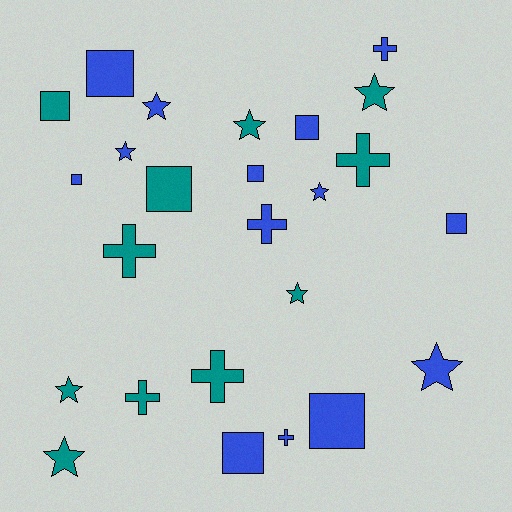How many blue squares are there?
There are 7 blue squares.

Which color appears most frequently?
Blue, with 14 objects.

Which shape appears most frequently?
Star, with 9 objects.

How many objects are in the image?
There are 25 objects.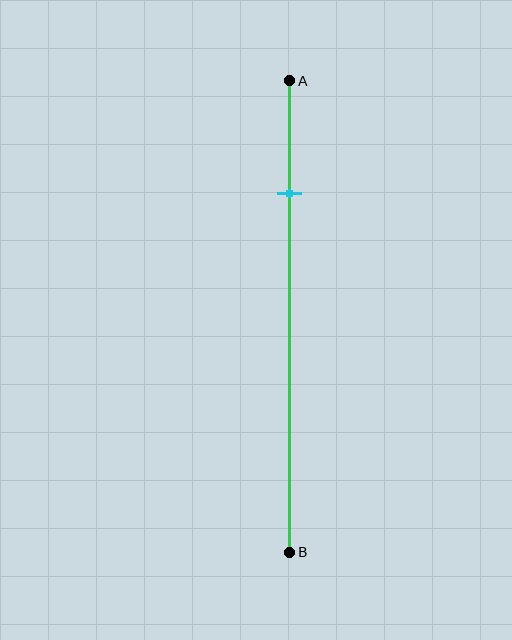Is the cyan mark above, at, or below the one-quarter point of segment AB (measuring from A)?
The cyan mark is approximately at the one-quarter point of segment AB.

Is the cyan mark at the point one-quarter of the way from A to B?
Yes, the mark is approximately at the one-quarter point.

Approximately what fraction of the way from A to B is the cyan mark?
The cyan mark is approximately 25% of the way from A to B.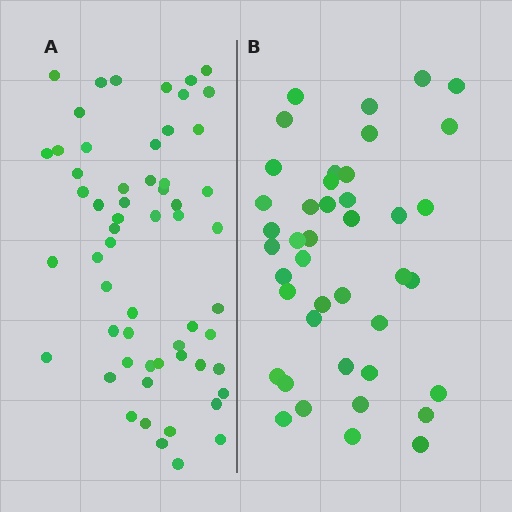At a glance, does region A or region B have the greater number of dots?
Region A (the left region) has more dots.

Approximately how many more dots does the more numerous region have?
Region A has approximately 15 more dots than region B.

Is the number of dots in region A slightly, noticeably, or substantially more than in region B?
Region A has noticeably more, but not dramatically so. The ratio is roughly 1.4 to 1.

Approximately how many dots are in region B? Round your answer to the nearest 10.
About 40 dots. (The exact count is 42, which rounds to 40.)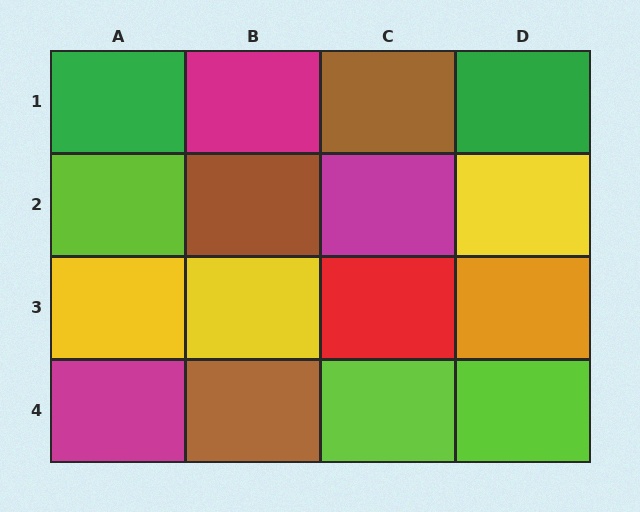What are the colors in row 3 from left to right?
Yellow, yellow, red, orange.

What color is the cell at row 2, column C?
Magenta.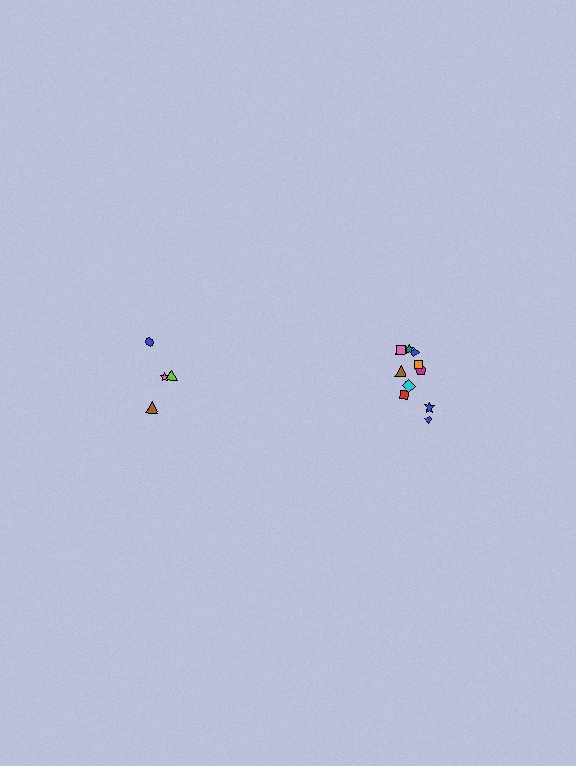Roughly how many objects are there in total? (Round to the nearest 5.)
Roughly 15 objects in total.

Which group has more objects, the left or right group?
The right group.